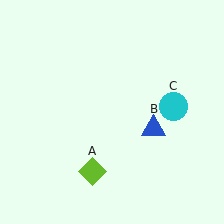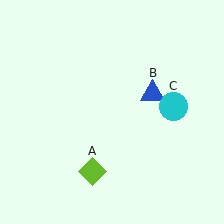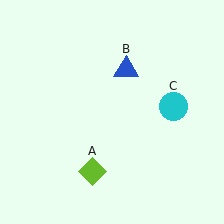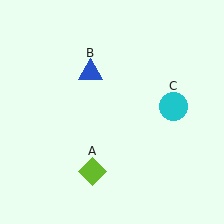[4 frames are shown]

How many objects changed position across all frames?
1 object changed position: blue triangle (object B).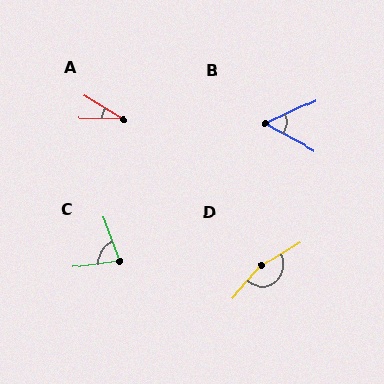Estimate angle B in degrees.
Approximately 53 degrees.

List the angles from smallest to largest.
A (31°), B (53°), C (78°), D (162°).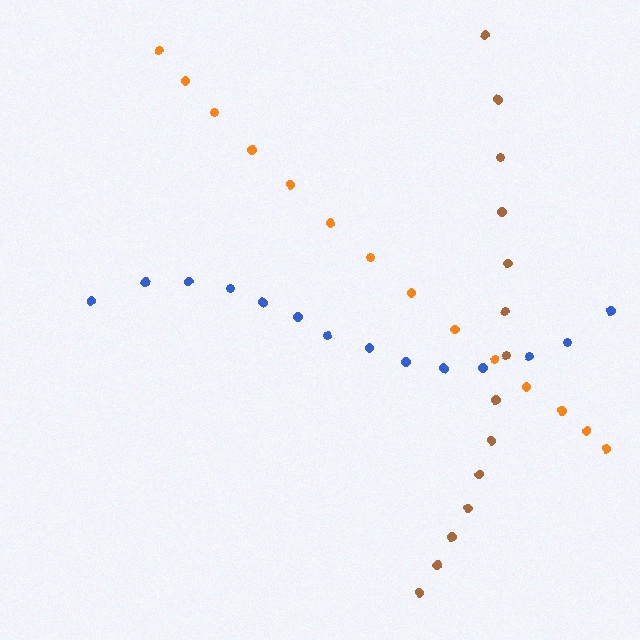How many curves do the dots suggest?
There are 3 distinct paths.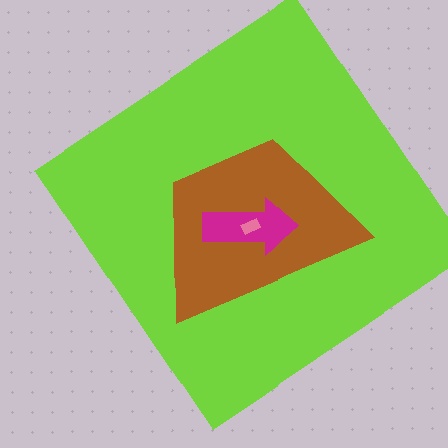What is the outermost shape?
The lime diamond.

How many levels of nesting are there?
4.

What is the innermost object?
The pink rectangle.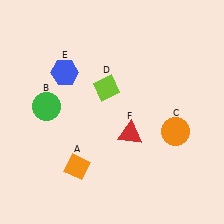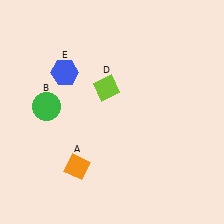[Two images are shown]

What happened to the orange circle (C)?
The orange circle (C) was removed in Image 2. It was in the bottom-right area of Image 1.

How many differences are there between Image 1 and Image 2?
There are 2 differences between the two images.